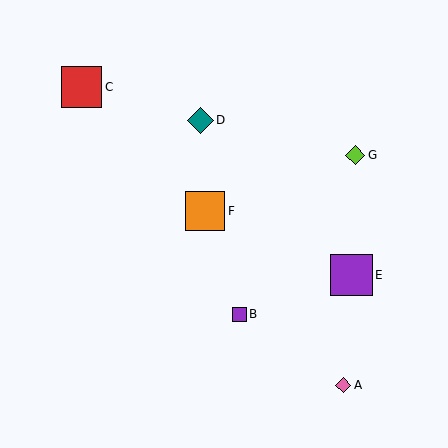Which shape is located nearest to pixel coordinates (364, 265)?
The purple square (labeled E) at (352, 275) is nearest to that location.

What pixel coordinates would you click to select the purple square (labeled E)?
Click at (352, 275) to select the purple square E.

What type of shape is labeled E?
Shape E is a purple square.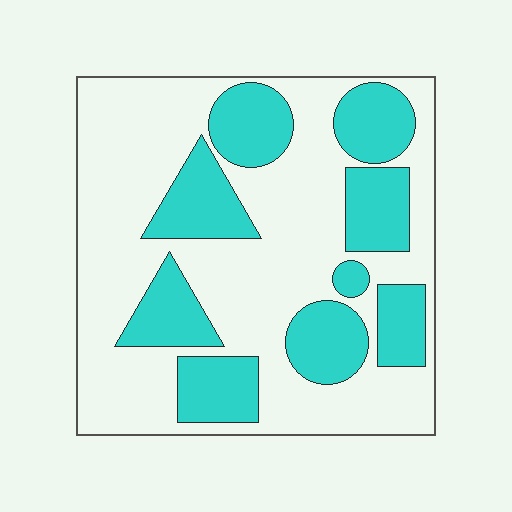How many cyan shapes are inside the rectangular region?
9.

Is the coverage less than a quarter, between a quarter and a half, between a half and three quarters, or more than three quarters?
Between a quarter and a half.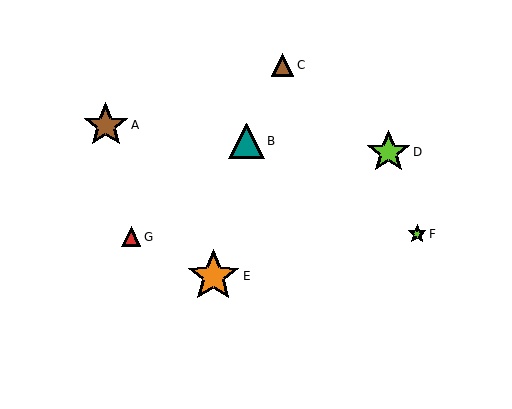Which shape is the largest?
The orange star (labeled E) is the largest.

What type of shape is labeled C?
Shape C is a brown triangle.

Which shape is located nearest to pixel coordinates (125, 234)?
The red triangle (labeled G) at (131, 237) is nearest to that location.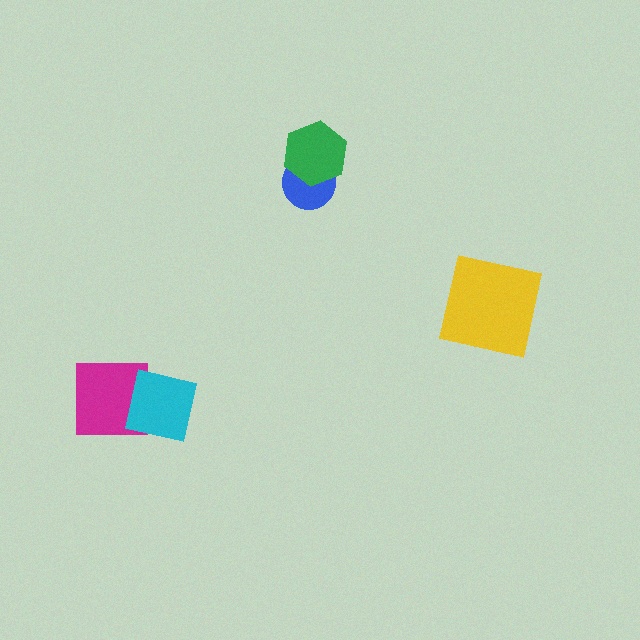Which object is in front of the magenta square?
The cyan square is in front of the magenta square.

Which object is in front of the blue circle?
The green hexagon is in front of the blue circle.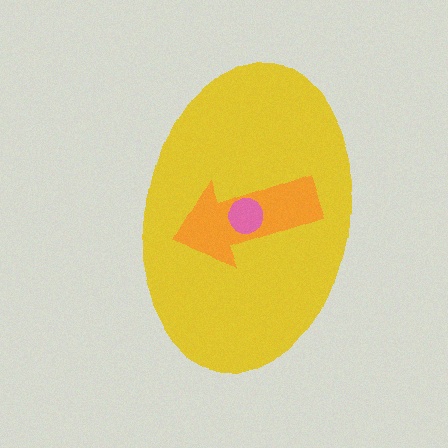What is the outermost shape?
The yellow ellipse.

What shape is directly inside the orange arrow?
The pink circle.